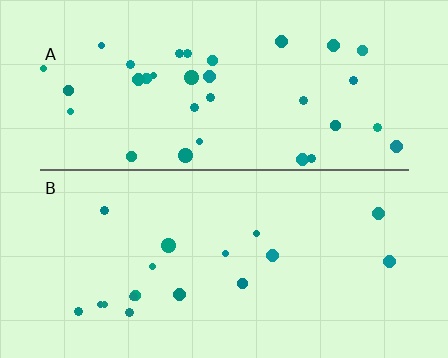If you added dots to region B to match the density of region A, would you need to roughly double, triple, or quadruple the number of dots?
Approximately double.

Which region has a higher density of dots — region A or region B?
A (the top).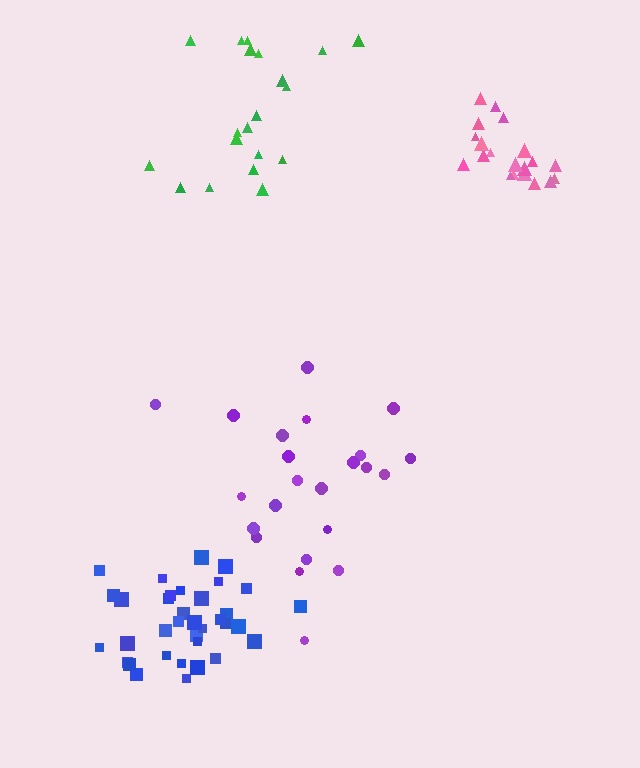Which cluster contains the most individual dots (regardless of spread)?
Blue (35).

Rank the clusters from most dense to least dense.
pink, blue, green, purple.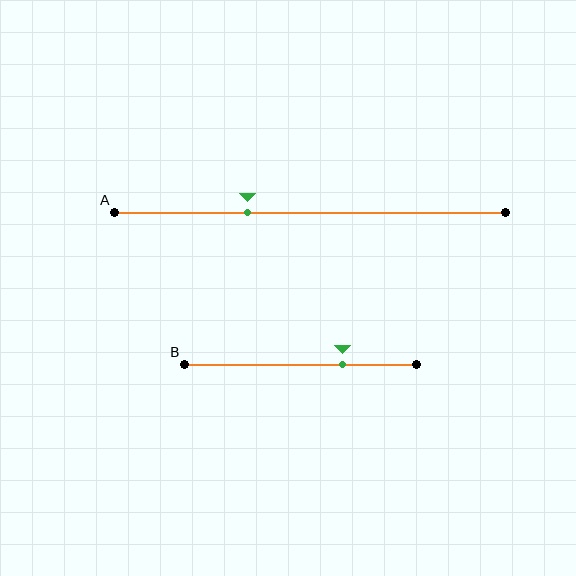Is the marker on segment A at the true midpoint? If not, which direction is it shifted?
No, the marker on segment A is shifted to the left by about 16% of the segment length.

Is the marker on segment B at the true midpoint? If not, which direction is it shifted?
No, the marker on segment B is shifted to the right by about 18% of the segment length.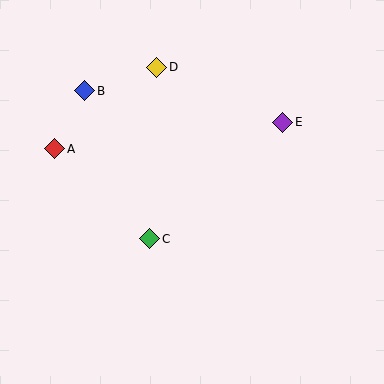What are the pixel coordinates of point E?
Point E is at (283, 122).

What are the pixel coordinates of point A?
Point A is at (55, 149).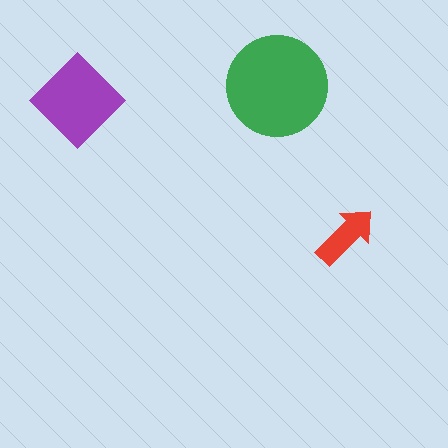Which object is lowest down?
The red arrow is bottommost.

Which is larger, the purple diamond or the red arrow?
The purple diamond.